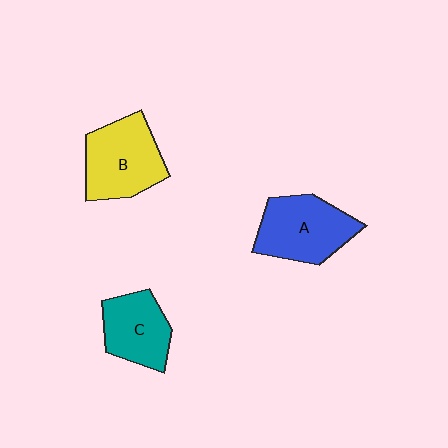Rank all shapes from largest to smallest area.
From largest to smallest: B (yellow), A (blue), C (teal).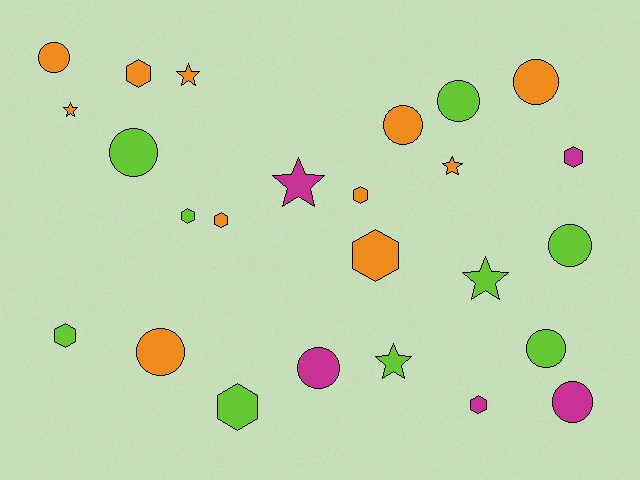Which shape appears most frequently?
Circle, with 10 objects.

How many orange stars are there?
There are 3 orange stars.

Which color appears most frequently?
Orange, with 11 objects.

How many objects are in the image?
There are 25 objects.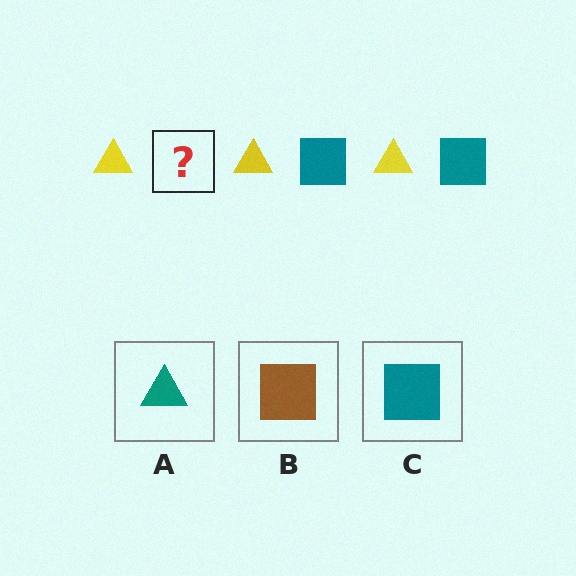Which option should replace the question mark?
Option C.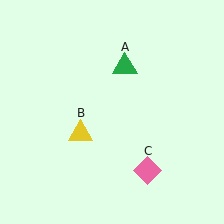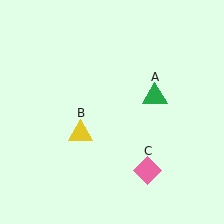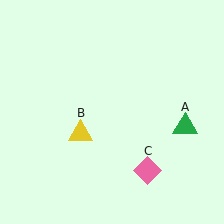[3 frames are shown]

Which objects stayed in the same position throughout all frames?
Yellow triangle (object B) and pink diamond (object C) remained stationary.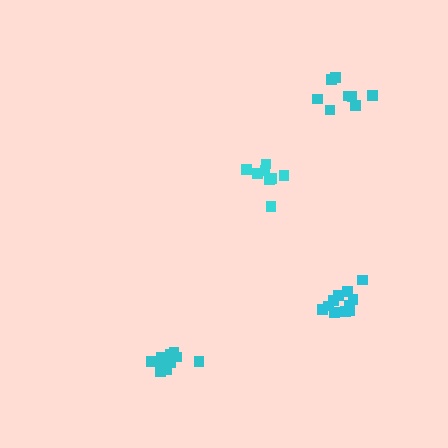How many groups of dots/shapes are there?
There are 4 groups.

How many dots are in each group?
Group 1: 8 dots, Group 2: 10 dots, Group 3: 12 dots, Group 4: 8 dots (38 total).